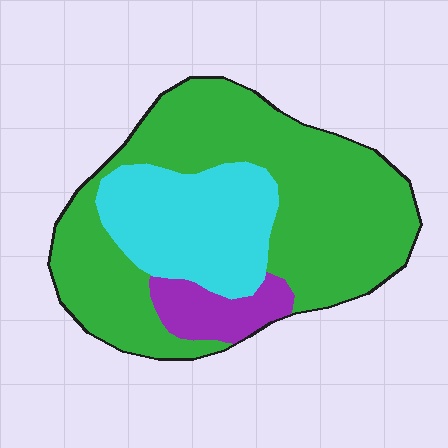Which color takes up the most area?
Green, at roughly 65%.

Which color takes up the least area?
Purple, at roughly 10%.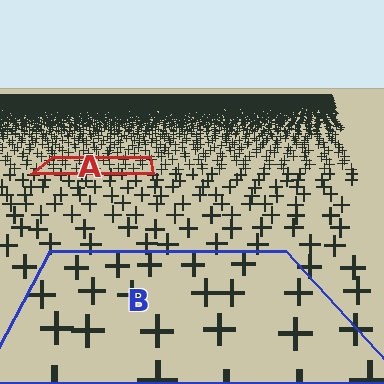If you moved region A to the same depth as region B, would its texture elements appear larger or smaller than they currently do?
They would appear larger. At a closer depth, the same texture elements are projected at a bigger on-screen size.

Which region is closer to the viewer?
Region B is closer. The texture elements there are larger and more spread out.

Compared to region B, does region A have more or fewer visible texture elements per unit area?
Region A has more texture elements per unit area — they are packed more densely because it is farther away.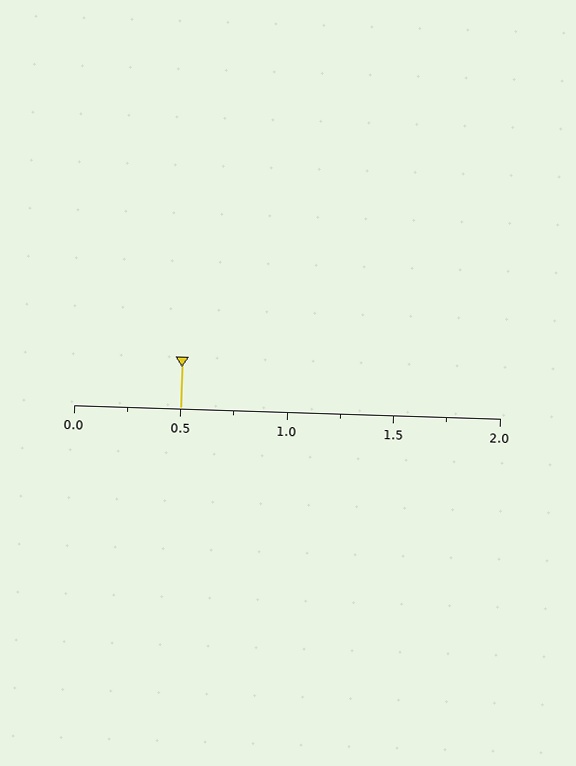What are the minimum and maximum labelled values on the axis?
The axis runs from 0.0 to 2.0.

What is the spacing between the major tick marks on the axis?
The major ticks are spaced 0.5 apart.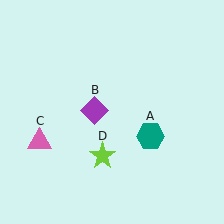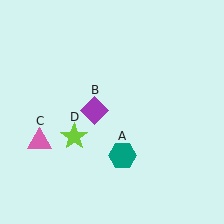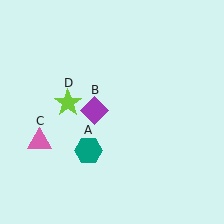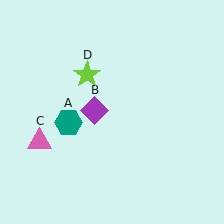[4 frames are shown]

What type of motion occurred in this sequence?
The teal hexagon (object A), lime star (object D) rotated clockwise around the center of the scene.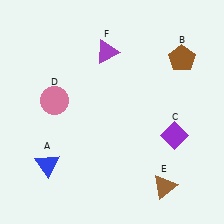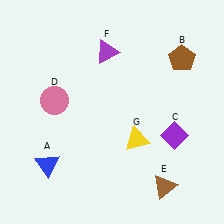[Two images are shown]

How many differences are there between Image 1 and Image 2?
There is 1 difference between the two images.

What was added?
A yellow triangle (G) was added in Image 2.